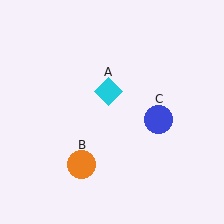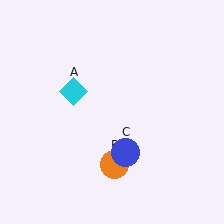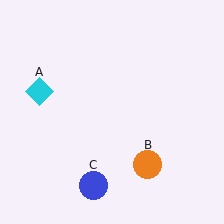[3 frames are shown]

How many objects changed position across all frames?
3 objects changed position: cyan diamond (object A), orange circle (object B), blue circle (object C).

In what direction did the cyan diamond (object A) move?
The cyan diamond (object A) moved left.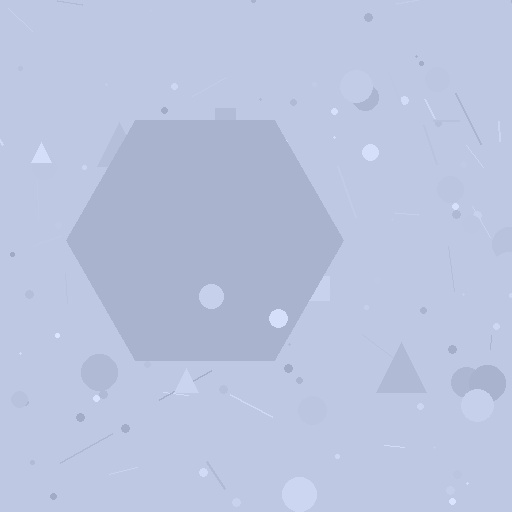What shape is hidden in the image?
A hexagon is hidden in the image.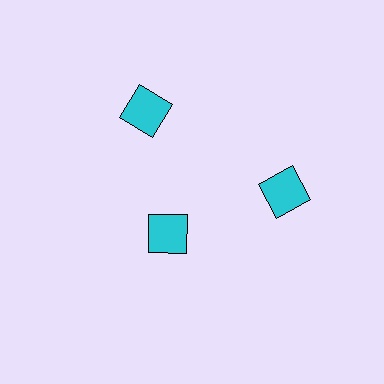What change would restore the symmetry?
The symmetry would be restored by moving it outward, back onto the ring so that all 3 squares sit at equal angles and equal distance from the center.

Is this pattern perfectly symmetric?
No. The 3 cyan squares are arranged in a ring, but one element near the 7 o'clock position is pulled inward toward the center, breaking the 3-fold rotational symmetry.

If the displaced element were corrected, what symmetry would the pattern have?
It would have 3-fold rotational symmetry — the pattern would map onto itself every 120 degrees.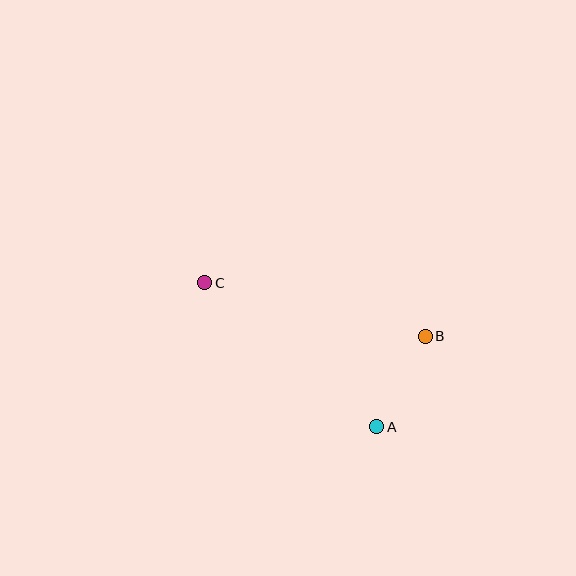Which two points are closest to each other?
Points A and B are closest to each other.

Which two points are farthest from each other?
Points B and C are farthest from each other.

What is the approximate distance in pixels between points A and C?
The distance between A and C is approximately 224 pixels.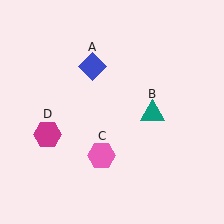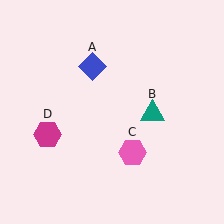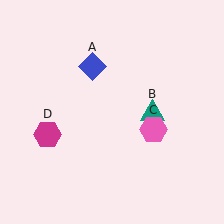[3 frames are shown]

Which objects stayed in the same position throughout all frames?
Blue diamond (object A) and teal triangle (object B) and magenta hexagon (object D) remained stationary.